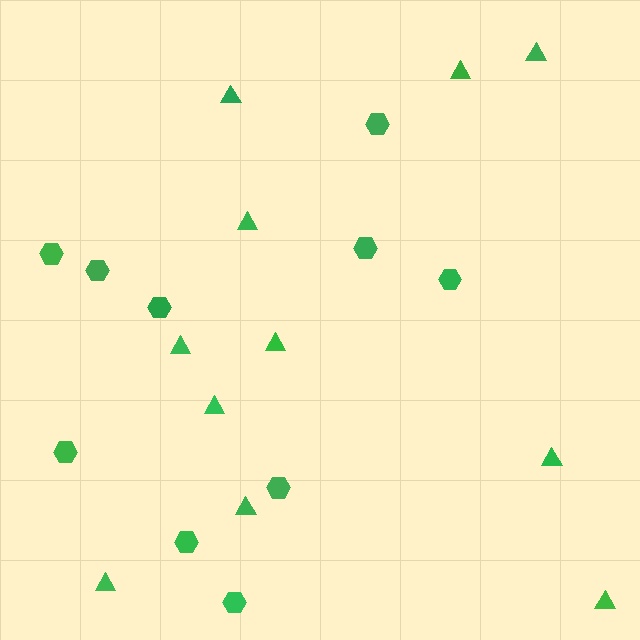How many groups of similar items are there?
There are 2 groups: one group of hexagons (10) and one group of triangles (11).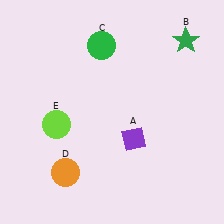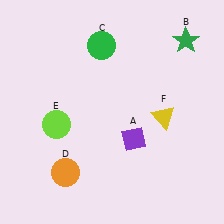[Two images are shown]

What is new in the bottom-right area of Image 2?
A yellow triangle (F) was added in the bottom-right area of Image 2.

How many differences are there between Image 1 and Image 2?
There is 1 difference between the two images.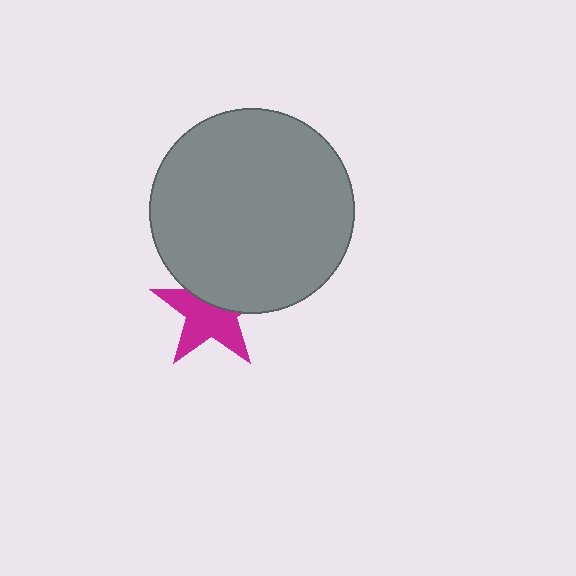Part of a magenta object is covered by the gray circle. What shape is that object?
It is a star.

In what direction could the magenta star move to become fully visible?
The magenta star could move down. That would shift it out from behind the gray circle entirely.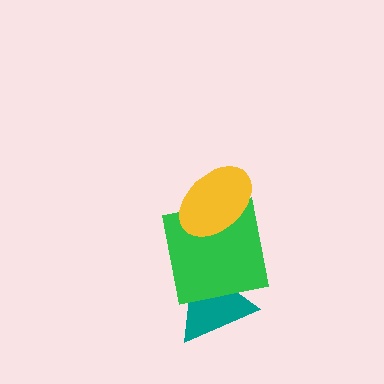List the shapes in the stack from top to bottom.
From top to bottom: the yellow ellipse, the green square, the teal triangle.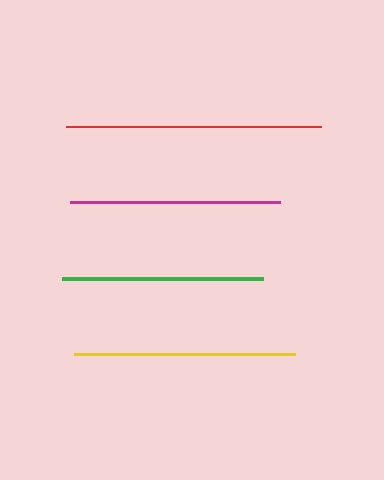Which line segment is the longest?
The red line is the longest at approximately 255 pixels.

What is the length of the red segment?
The red segment is approximately 255 pixels long.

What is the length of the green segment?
The green segment is approximately 200 pixels long.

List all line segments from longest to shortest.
From longest to shortest: red, yellow, magenta, green.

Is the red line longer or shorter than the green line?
The red line is longer than the green line.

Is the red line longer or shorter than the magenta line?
The red line is longer than the magenta line.